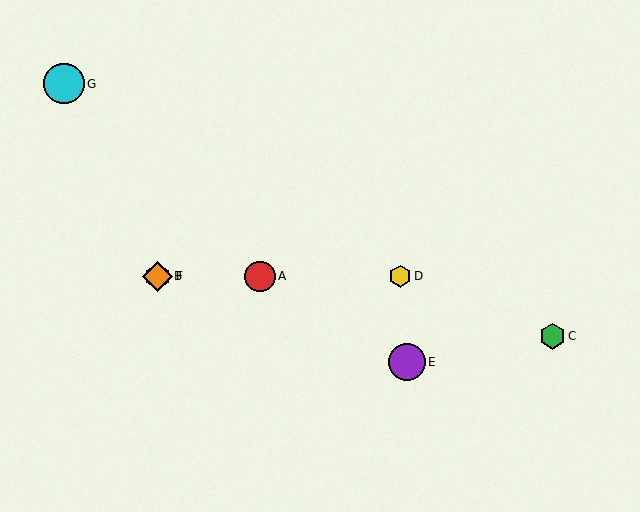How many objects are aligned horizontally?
4 objects (A, B, D, F) are aligned horizontally.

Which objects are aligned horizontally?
Objects A, B, D, F are aligned horizontally.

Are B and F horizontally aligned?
Yes, both are at y≈276.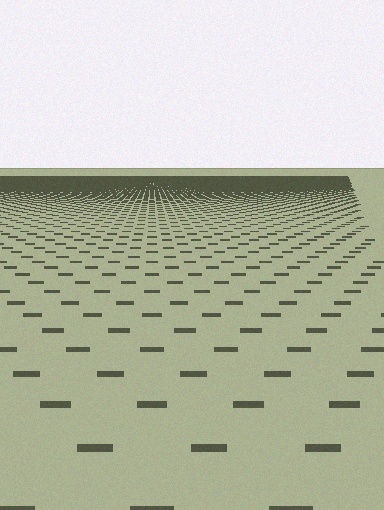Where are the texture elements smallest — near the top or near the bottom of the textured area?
Near the top.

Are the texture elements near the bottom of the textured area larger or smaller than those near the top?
Larger. Near the bottom, elements are closer to the viewer and appear at a bigger on-screen size.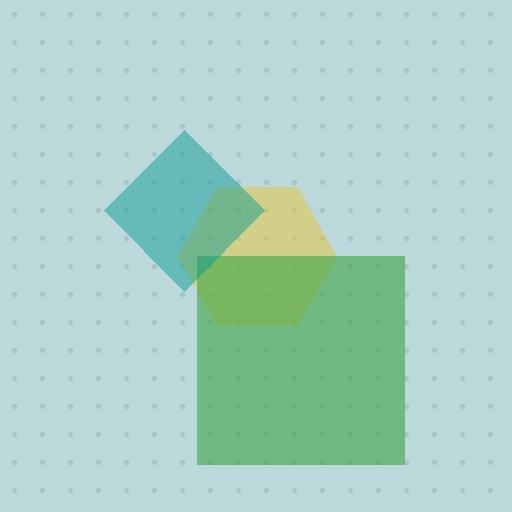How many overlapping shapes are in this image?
There are 3 overlapping shapes in the image.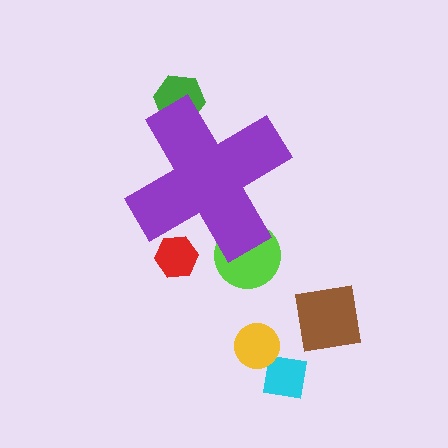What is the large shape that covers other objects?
A purple cross.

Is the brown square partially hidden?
No, the brown square is fully visible.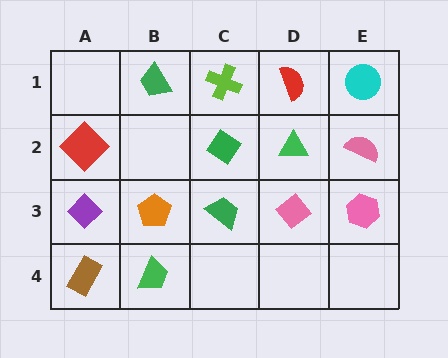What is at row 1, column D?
A red semicircle.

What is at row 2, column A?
A red diamond.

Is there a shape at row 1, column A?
No, that cell is empty.